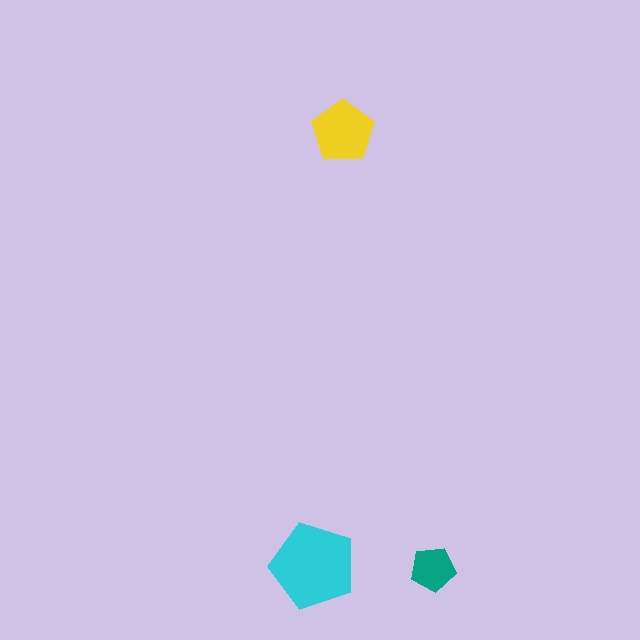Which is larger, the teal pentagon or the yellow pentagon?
The yellow one.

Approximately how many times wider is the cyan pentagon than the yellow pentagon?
About 1.5 times wider.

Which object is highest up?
The yellow pentagon is topmost.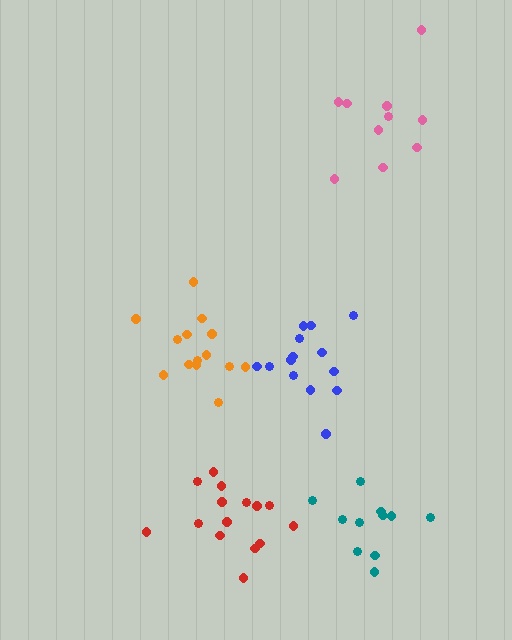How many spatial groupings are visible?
There are 5 spatial groupings.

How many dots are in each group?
Group 1: 10 dots, Group 2: 14 dots, Group 3: 15 dots, Group 4: 11 dots, Group 5: 14 dots (64 total).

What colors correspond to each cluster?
The clusters are colored: pink, orange, red, teal, blue.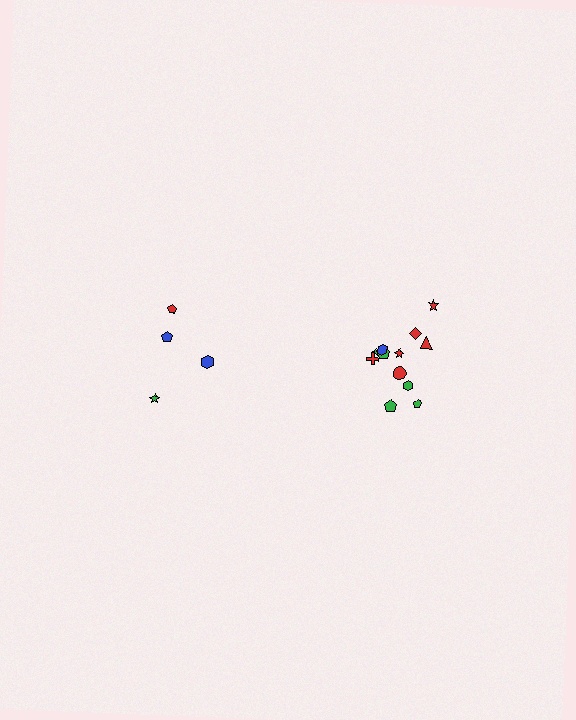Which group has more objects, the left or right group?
The right group.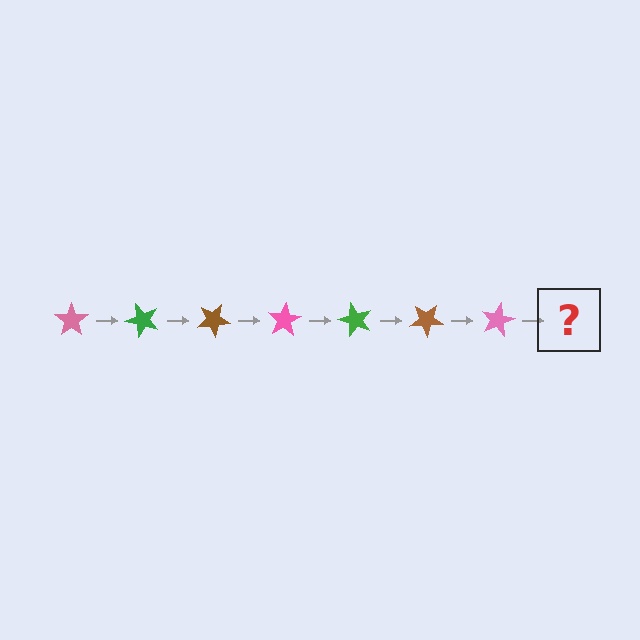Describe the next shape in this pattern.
It should be a green star, rotated 350 degrees from the start.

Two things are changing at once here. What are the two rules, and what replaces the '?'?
The two rules are that it rotates 50 degrees each step and the color cycles through pink, green, and brown. The '?' should be a green star, rotated 350 degrees from the start.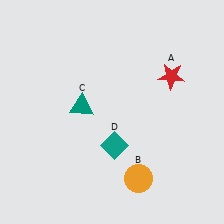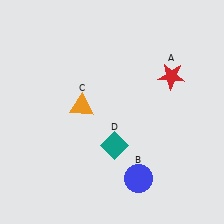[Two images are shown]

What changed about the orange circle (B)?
In Image 1, B is orange. In Image 2, it changed to blue.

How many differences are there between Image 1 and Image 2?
There are 2 differences between the two images.